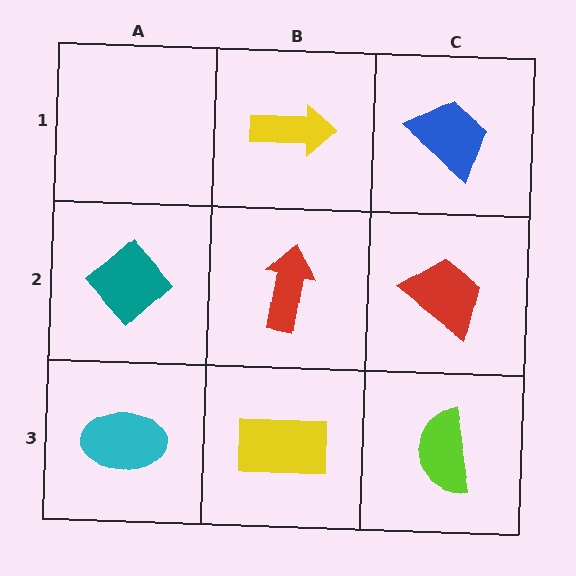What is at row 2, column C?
A red trapezoid.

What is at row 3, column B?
A yellow rectangle.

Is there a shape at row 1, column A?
No, that cell is empty.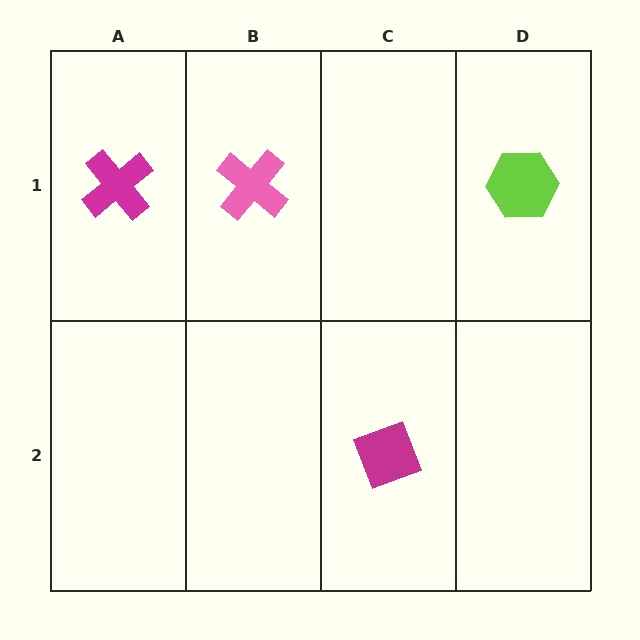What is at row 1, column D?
A lime hexagon.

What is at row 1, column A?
A magenta cross.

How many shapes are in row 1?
3 shapes.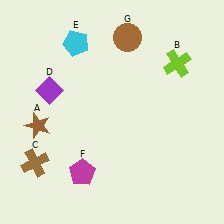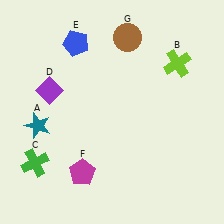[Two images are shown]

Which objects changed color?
A changed from brown to teal. C changed from brown to green. E changed from cyan to blue.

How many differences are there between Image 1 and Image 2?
There are 3 differences between the two images.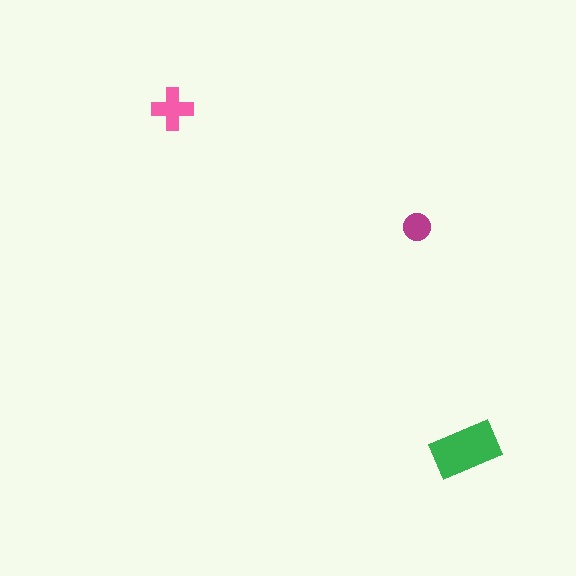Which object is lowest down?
The green rectangle is bottommost.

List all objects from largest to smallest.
The green rectangle, the pink cross, the magenta circle.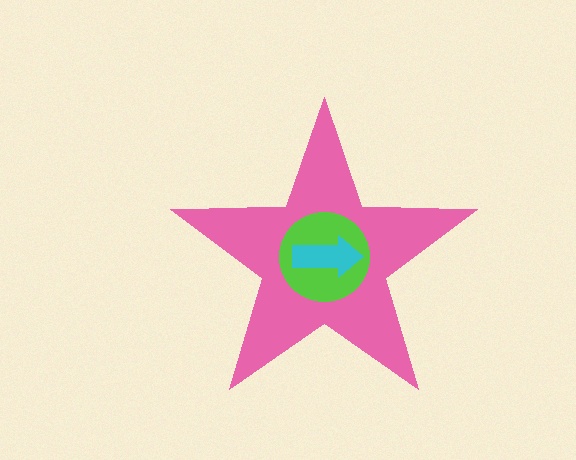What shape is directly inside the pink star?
The lime circle.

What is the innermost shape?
The cyan arrow.